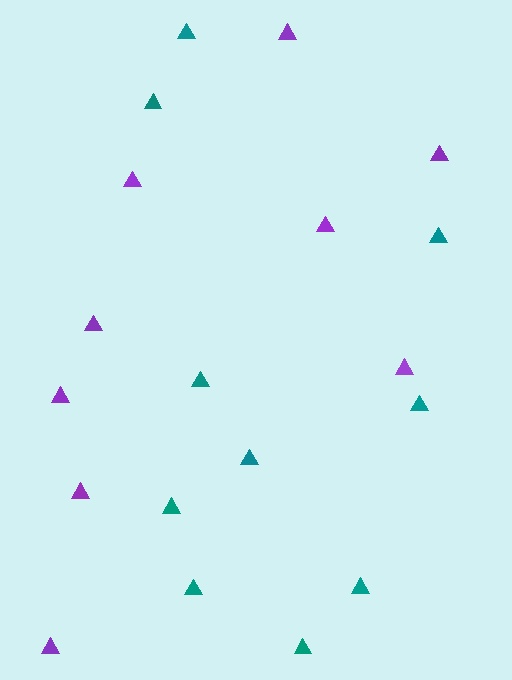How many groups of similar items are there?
There are 2 groups: one group of purple triangles (9) and one group of teal triangles (10).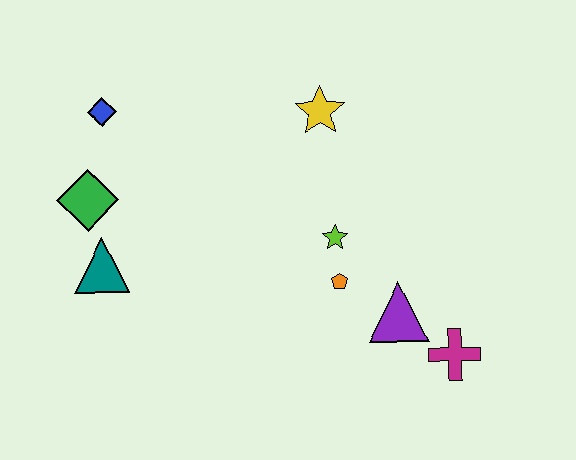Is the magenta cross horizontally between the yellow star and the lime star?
No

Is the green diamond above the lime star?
Yes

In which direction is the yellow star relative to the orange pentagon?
The yellow star is above the orange pentagon.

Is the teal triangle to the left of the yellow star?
Yes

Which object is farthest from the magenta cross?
The blue diamond is farthest from the magenta cross.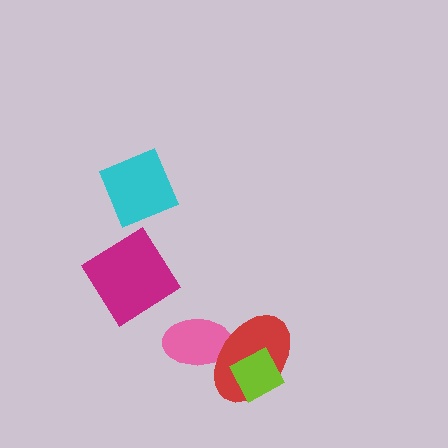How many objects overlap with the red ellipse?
2 objects overlap with the red ellipse.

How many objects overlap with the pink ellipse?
1 object overlaps with the pink ellipse.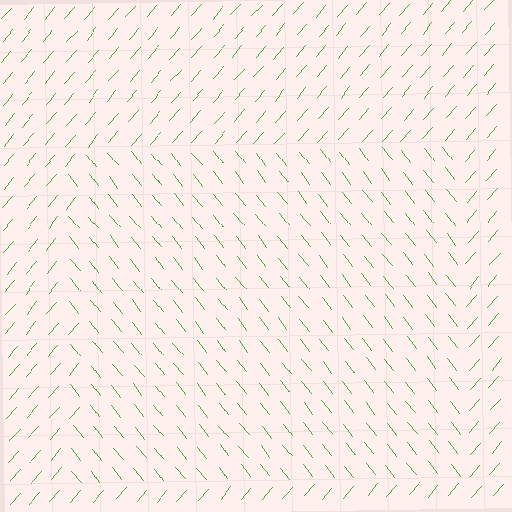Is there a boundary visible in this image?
Yes, there is a texture boundary formed by a change in line orientation.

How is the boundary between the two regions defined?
The boundary is defined purely by a change in line orientation (approximately 79 degrees difference). All lines are the same color and thickness.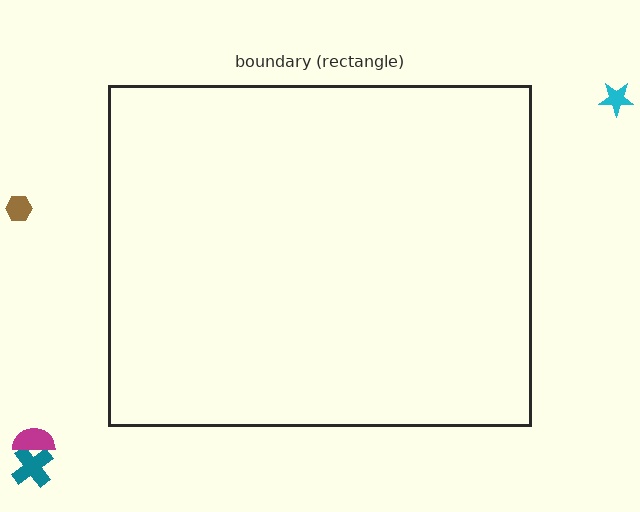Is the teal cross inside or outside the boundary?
Outside.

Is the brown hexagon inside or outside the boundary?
Outside.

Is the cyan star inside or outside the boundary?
Outside.